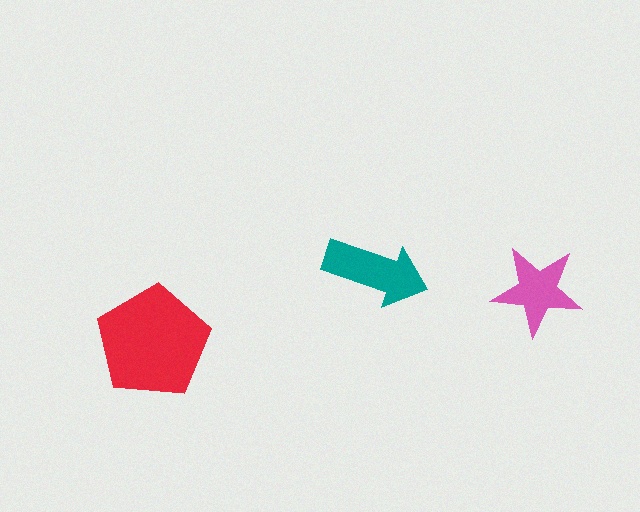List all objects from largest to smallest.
The red pentagon, the teal arrow, the pink star.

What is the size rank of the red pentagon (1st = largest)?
1st.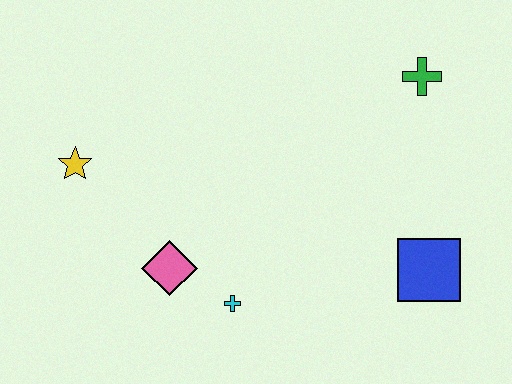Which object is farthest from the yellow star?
The blue square is farthest from the yellow star.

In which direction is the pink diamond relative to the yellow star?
The pink diamond is below the yellow star.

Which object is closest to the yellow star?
The pink diamond is closest to the yellow star.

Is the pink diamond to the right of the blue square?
No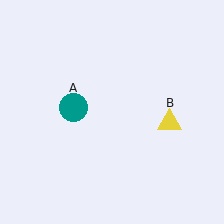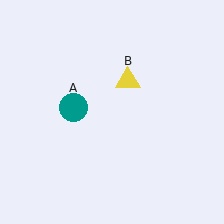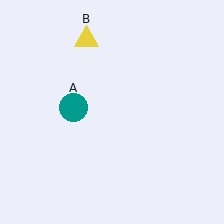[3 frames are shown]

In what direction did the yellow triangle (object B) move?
The yellow triangle (object B) moved up and to the left.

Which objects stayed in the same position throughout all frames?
Teal circle (object A) remained stationary.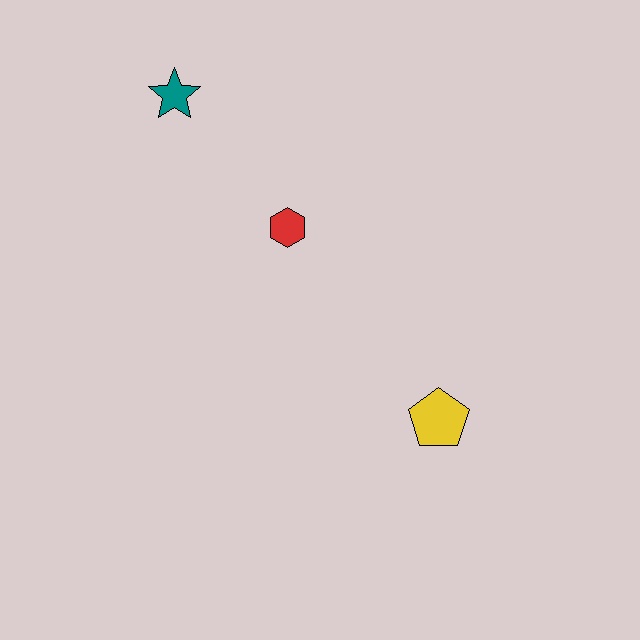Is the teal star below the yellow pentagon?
No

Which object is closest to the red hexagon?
The teal star is closest to the red hexagon.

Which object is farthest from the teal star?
The yellow pentagon is farthest from the teal star.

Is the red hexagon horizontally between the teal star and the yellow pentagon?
Yes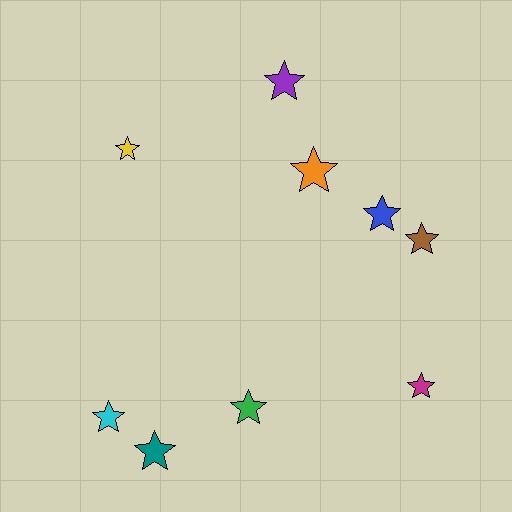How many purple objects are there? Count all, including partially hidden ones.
There is 1 purple object.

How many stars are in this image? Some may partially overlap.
There are 9 stars.